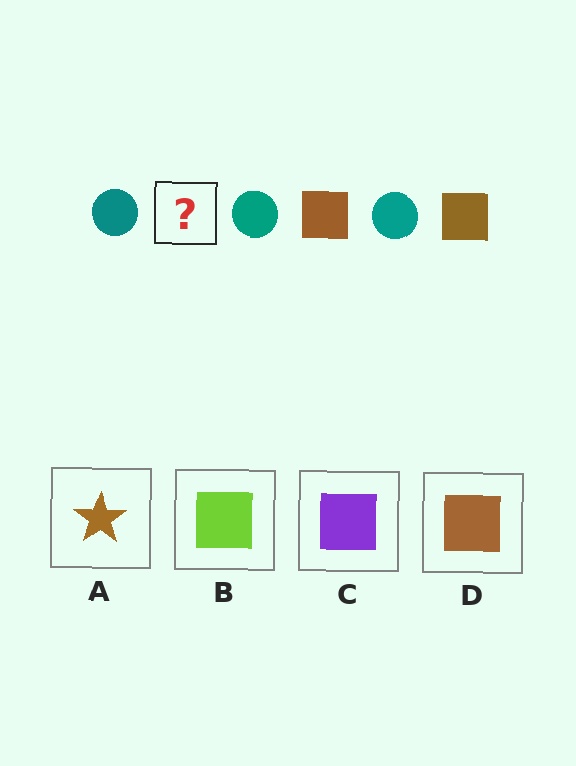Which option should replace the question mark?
Option D.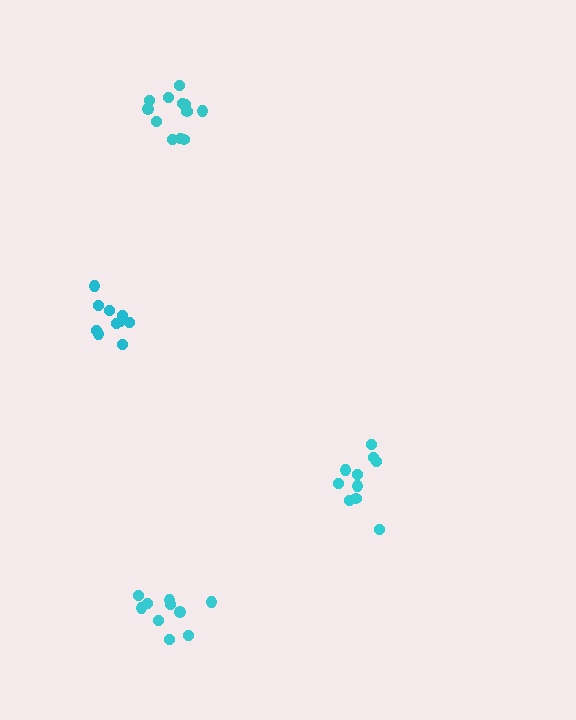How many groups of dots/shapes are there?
There are 4 groups.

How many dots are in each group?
Group 1: 10 dots, Group 2: 10 dots, Group 3: 10 dots, Group 4: 12 dots (42 total).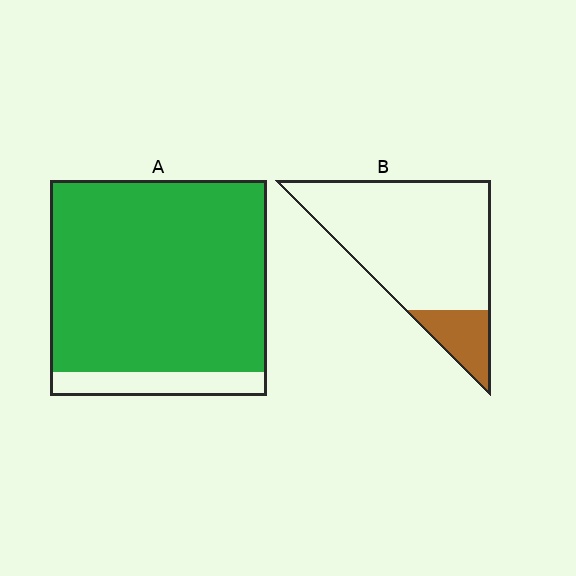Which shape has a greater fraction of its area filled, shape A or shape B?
Shape A.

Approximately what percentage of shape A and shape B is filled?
A is approximately 90% and B is approximately 15%.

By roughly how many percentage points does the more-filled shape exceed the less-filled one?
By roughly 75 percentage points (A over B).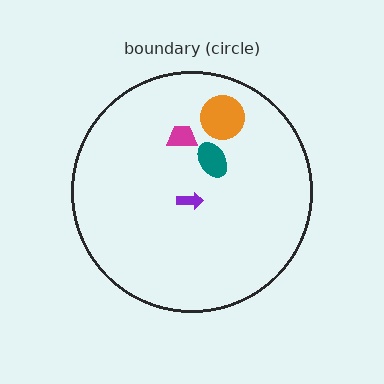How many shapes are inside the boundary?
4 inside, 0 outside.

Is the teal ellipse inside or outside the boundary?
Inside.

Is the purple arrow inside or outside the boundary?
Inside.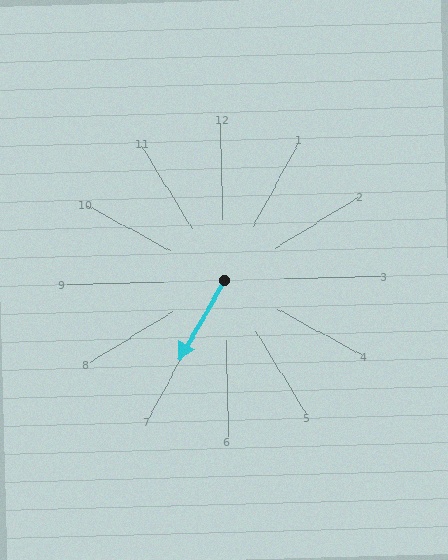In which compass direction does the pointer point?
Southwest.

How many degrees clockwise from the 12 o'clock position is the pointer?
Approximately 212 degrees.